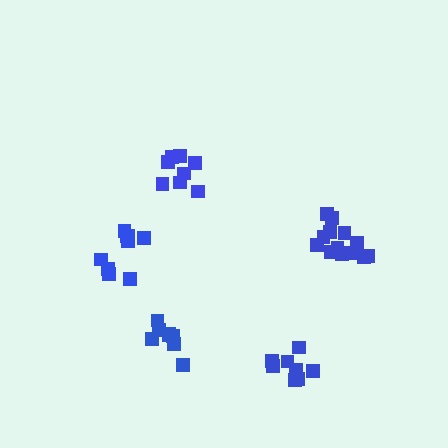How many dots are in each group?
Group 1: 8 dots, Group 2: 9 dots, Group 3: 8 dots, Group 4: 8 dots, Group 5: 13 dots (46 total).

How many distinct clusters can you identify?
There are 5 distinct clusters.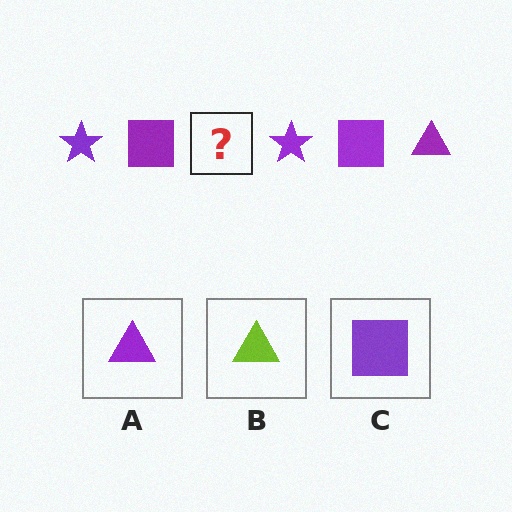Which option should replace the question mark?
Option A.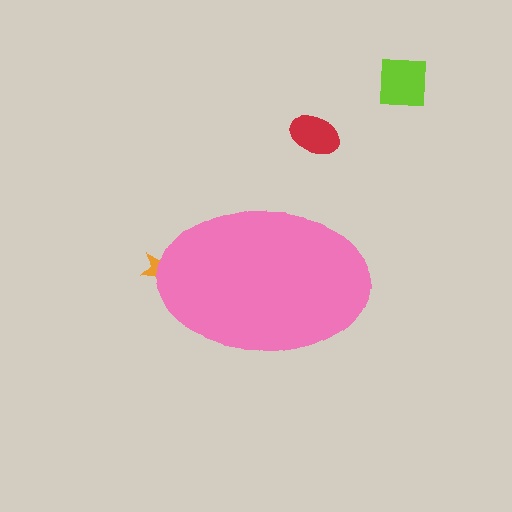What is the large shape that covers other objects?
A pink ellipse.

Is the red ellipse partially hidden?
No, the red ellipse is fully visible.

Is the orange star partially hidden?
Yes, the orange star is partially hidden behind the pink ellipse.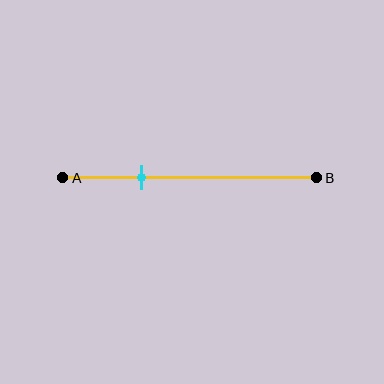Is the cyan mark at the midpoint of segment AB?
No, the mark is at about 30% from A, not at the 50% midpoint.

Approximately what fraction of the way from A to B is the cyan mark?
The cyan mark is approximately 30% of the way from A to B.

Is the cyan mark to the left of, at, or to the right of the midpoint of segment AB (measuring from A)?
The cyan mark is to the left of the midpoint of segment AB.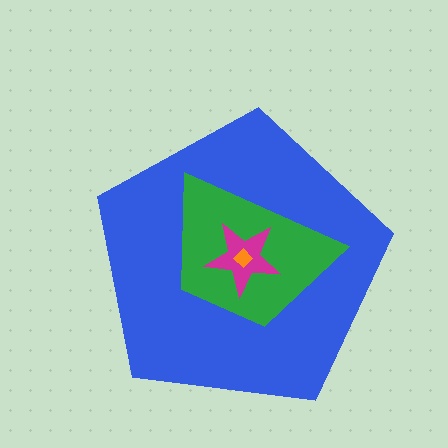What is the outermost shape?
The blue pentagon.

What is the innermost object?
The orange diamond.